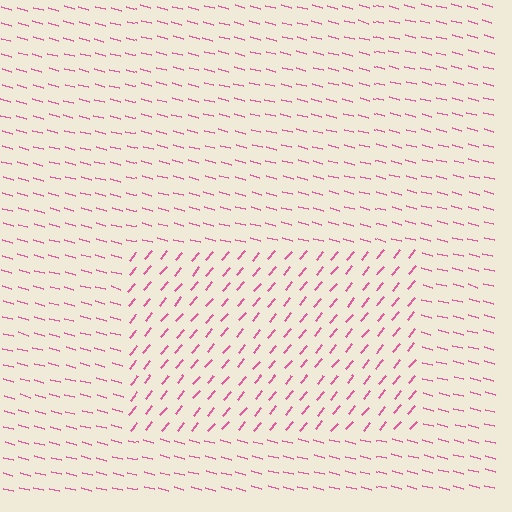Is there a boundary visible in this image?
Yes, there is a texture boundary formed by a change in line orientation.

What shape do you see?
I see a rectangle.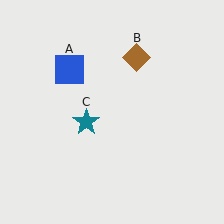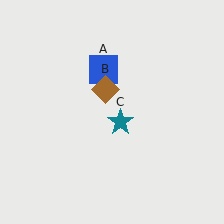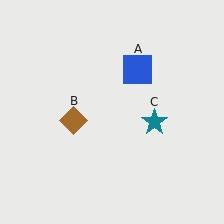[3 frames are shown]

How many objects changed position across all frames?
3 objects changed position: blue square (object A), brown diamond (object B), teal star (object C).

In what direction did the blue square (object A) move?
The blue square (object A) moved right.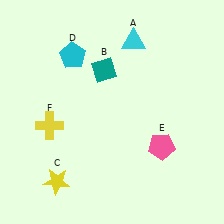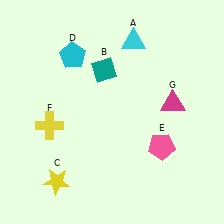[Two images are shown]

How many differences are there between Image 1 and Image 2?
There is 1 difference between the two images.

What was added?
A magenta triangle (G) was added in Image 2.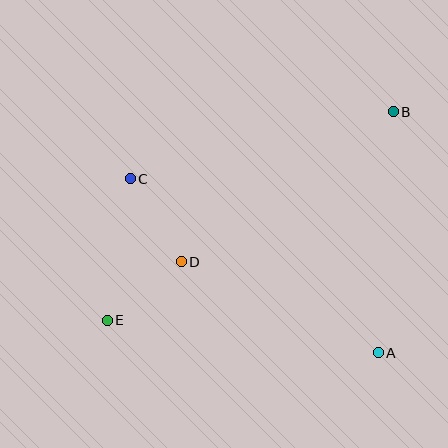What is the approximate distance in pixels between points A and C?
The distance between A and C is approximately 303 pixels.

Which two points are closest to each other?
Points D and E are closest to each other.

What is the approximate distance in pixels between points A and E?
The distance between A and E is approximately 273 pixels.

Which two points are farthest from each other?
Points B and E are farthest from each other.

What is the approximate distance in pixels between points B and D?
The distance between B and D is approximately 260 pixels.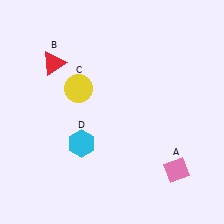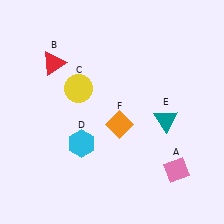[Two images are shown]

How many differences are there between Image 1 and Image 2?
There are 2 differences between the two images.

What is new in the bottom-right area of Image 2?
An orange diamond (F) was added in the bottom-right area of Image 2.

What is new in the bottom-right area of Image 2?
A teal triangle (E) was added in the bottom-right area of Image 2.